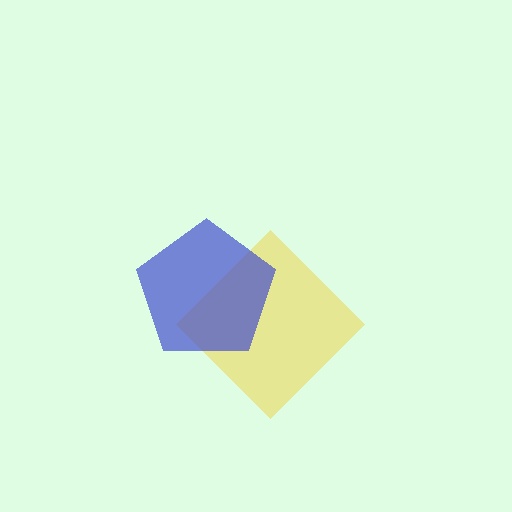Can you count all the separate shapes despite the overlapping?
Yes, there are 2 separate shapes.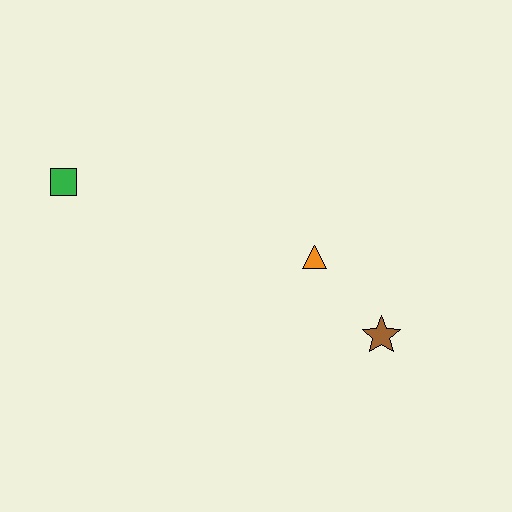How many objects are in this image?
There are 3 objects.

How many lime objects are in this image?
There are no lime objects.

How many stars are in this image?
There is 1 star.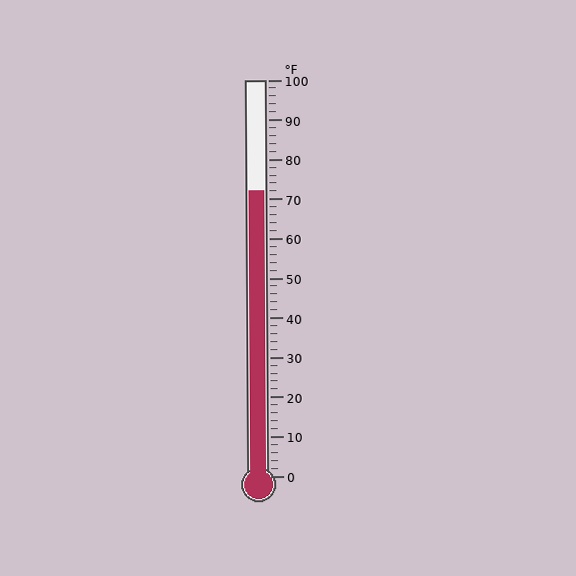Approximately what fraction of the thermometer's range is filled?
The thermometer is filled to approximately 70% of its range.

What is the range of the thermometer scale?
The thermometer scale ranges from 0°F to 100°F.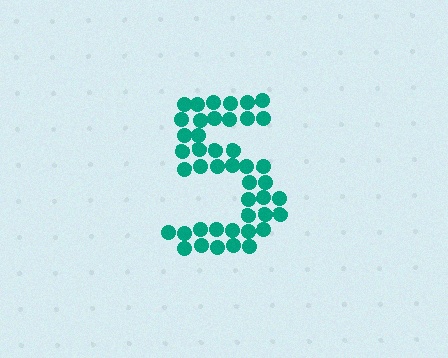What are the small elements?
The small elements are circles.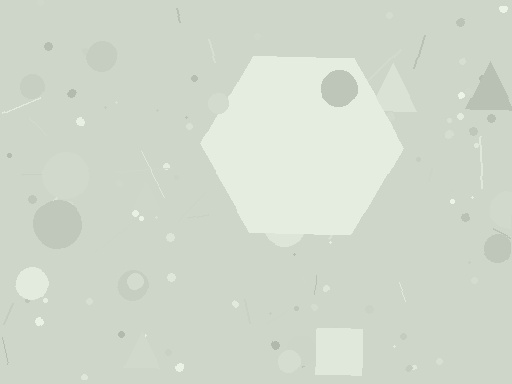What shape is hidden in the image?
A hexagon is hidden in the image.